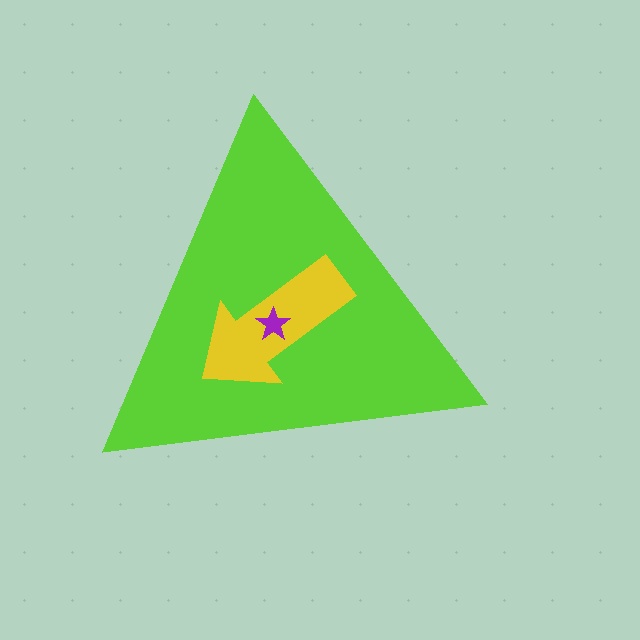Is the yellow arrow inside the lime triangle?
Yes.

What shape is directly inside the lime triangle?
The yellow arrow.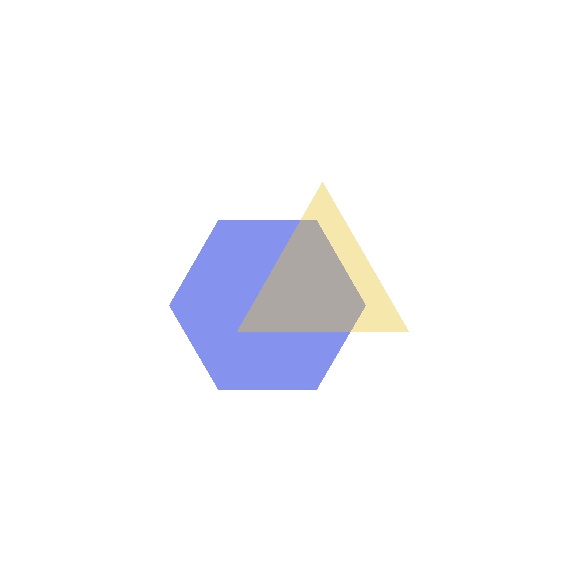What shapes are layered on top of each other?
The layered shapes are: a blue hexagon, a yellow triangle.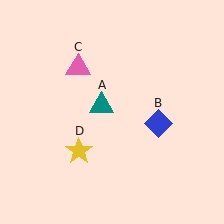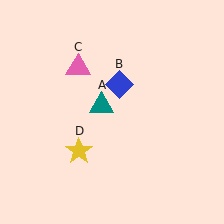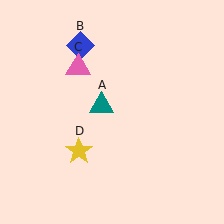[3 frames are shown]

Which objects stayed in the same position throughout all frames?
Teal triangle (object A) and pink triangle (object C) and yellow star (object D) remained stationary.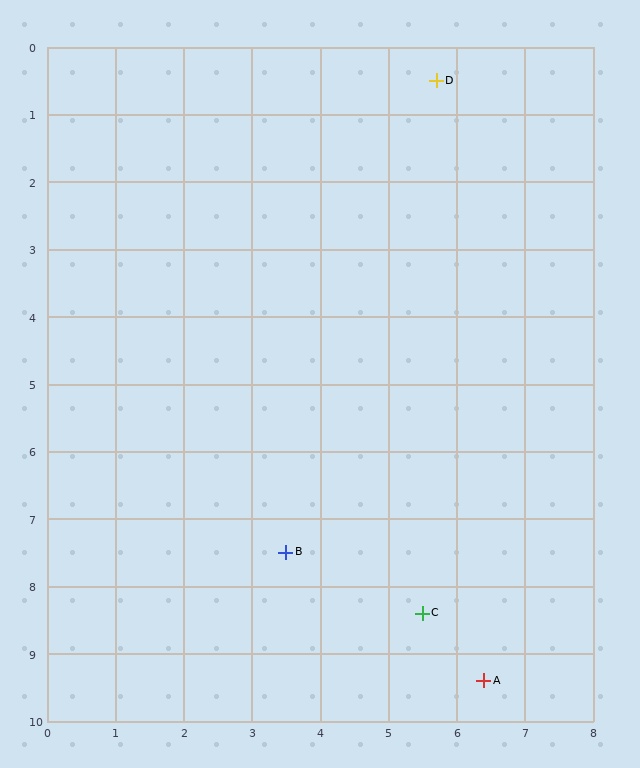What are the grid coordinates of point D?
Point D is at approximately (5.7, 0.5).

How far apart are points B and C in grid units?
Points B and C are about 2.2 grid units apart.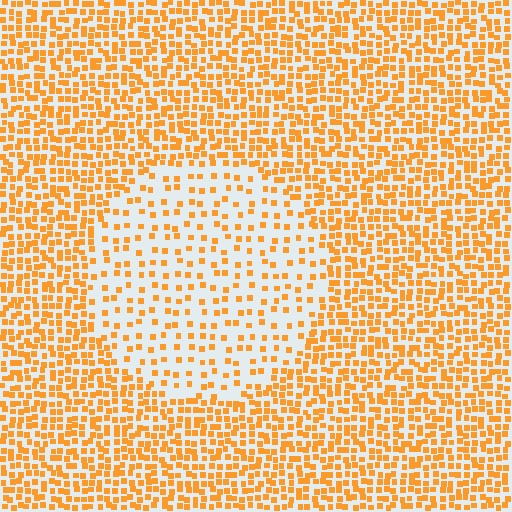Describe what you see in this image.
The image contains small orange elements arranged at two different densities. A circle-shaped region is visible where the elements are less densely packed than the surrounding area.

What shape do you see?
I see a circle.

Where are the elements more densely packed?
The elements are more densely packed outside the circle boundary.